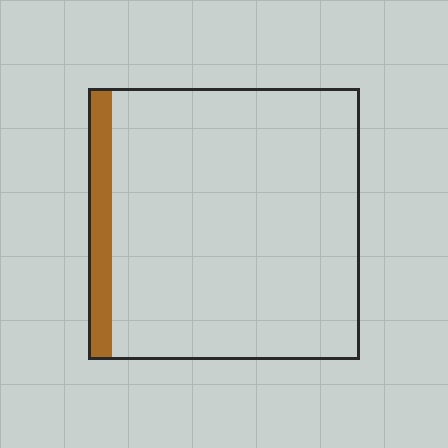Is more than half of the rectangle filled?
No.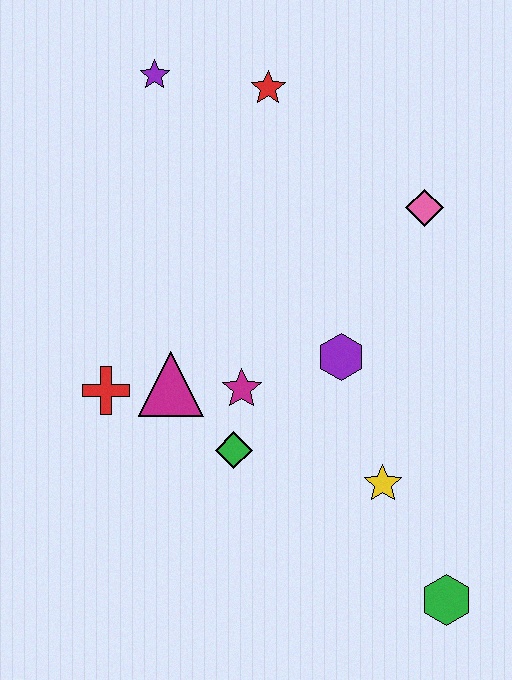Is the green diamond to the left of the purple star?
No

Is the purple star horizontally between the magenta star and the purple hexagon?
No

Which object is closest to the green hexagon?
The yellow star is closest to the green hexagon.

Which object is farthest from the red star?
The green hexagon is farthest from the red star.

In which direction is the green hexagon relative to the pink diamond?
The green hexagon is below the pink diamond.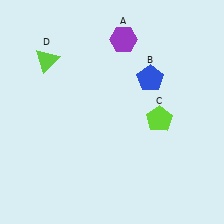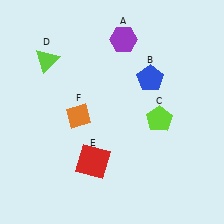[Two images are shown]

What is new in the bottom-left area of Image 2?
An orange diamond (F) was added in the bottom-left area of Image 2.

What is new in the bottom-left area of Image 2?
A red square (E) was added in the bottom-left area of Image 2.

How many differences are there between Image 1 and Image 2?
There are 2 differences between the two images.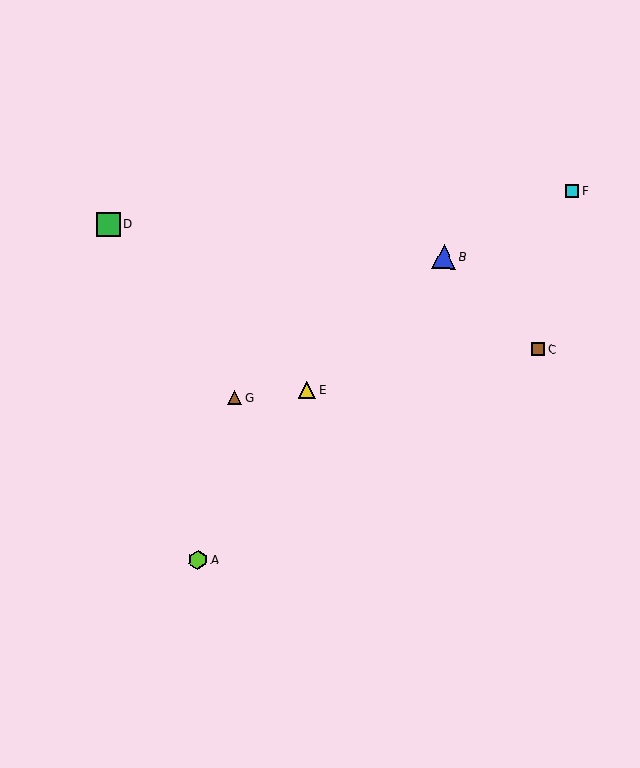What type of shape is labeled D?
Shape D is a green square.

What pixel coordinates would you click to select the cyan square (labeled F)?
Click at (572, 191) to select the cyan square F.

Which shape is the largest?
The blue triangle (labeled B) is the largest.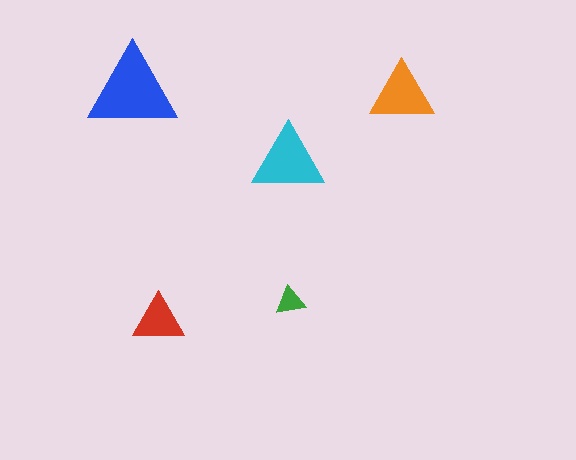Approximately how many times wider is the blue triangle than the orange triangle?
About 1.5 times wider.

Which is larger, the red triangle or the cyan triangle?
The cyan one.